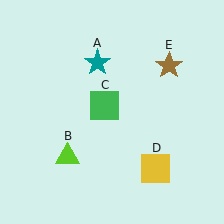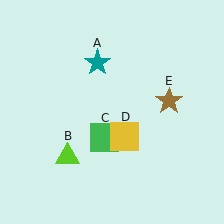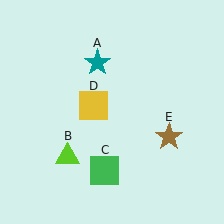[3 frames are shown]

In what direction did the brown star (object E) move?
The brown star (object E) moved down.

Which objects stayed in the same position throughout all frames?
Teal star (object A) and lime triangle (object B) remained stationary.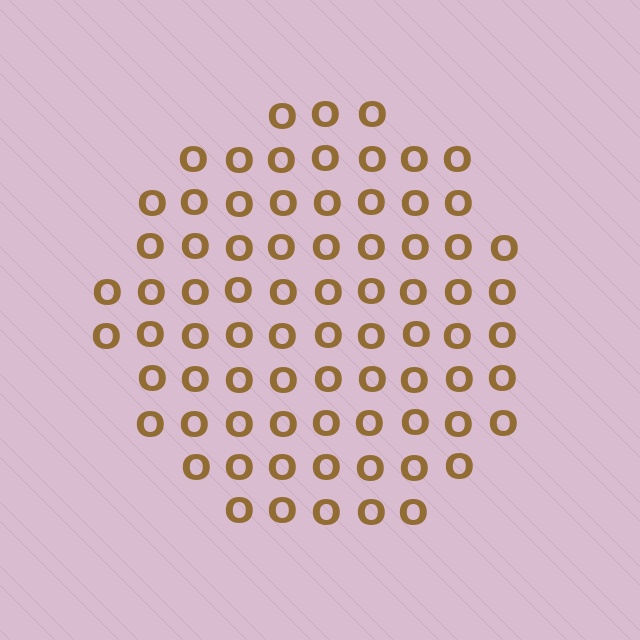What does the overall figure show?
The overall figure shows a circle.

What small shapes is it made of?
It is made of small letter O's.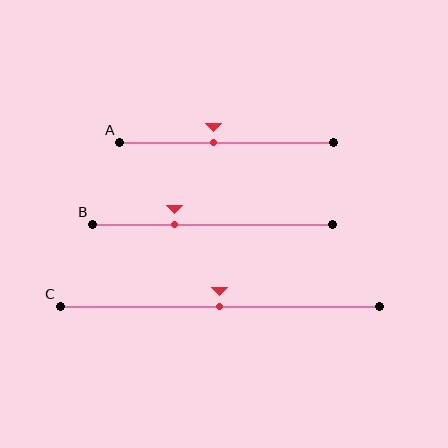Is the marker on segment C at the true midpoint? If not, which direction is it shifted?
Yes, the marker on segment C is at the true midpoint.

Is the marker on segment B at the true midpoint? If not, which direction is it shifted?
No, the marker on segment B is shifted to the left by about 16% of the segment length.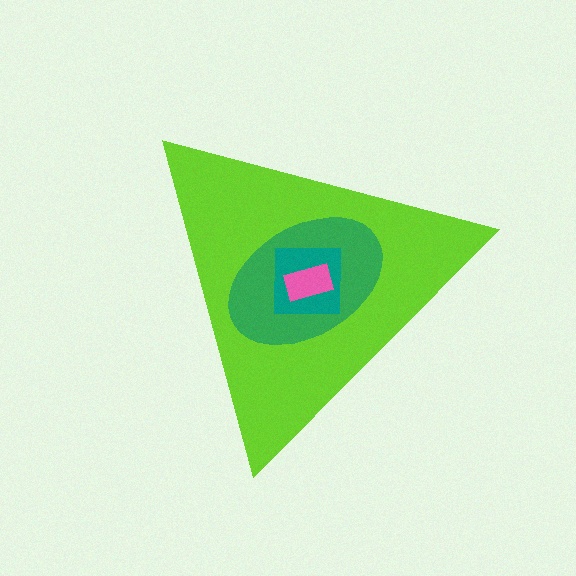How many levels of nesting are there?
4.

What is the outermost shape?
The lime triangle.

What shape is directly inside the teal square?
The pink rectangle.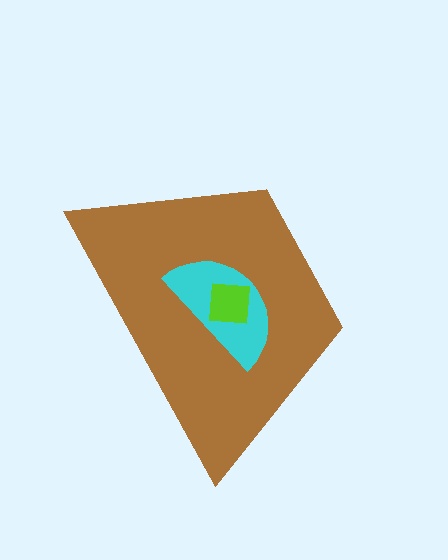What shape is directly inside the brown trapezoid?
The cyan semicircle.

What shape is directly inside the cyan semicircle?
The lime square.